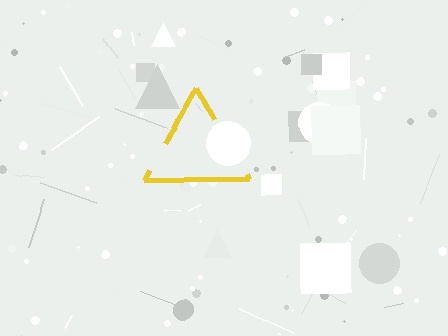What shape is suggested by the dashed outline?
The dashed outline suggests a triangle.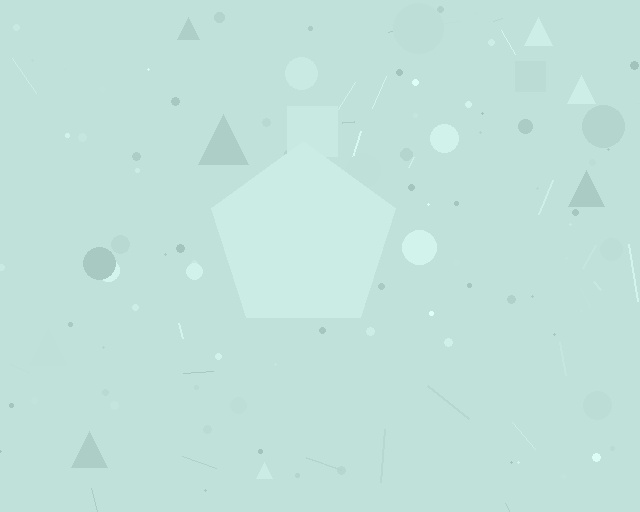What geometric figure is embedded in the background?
A pentagon is embedded in the background.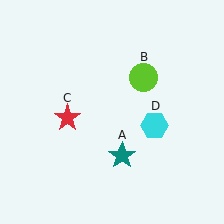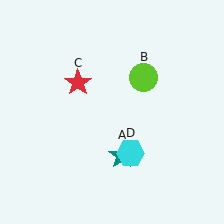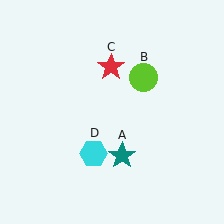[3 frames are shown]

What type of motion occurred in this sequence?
The red star (object C), cyan hexagon (object D) rotated clockwise around the center of the scene.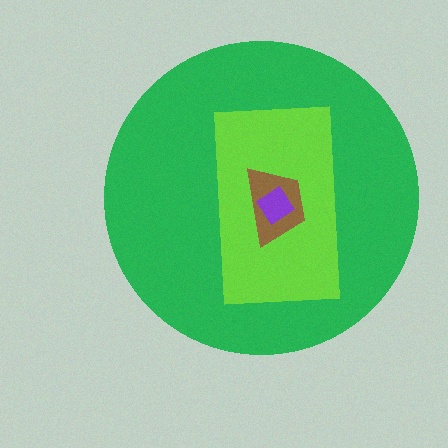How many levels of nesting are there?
4.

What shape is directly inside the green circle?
The lime rectangle.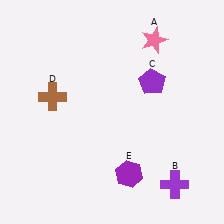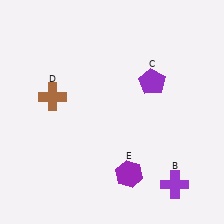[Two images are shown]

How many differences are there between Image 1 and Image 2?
There is 1 difference between the two images.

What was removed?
The pink star (A) was removed in Image 2.